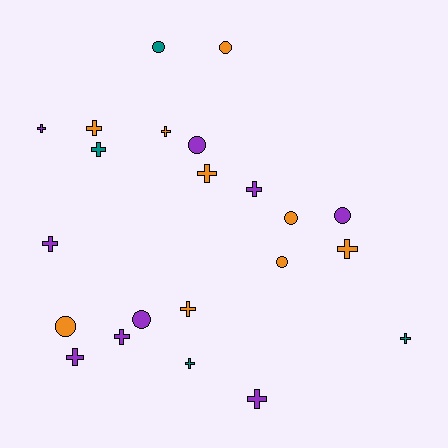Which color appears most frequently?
Purple, with 9 objects.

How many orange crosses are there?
There are 5 orange crosses.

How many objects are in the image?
There are 22 objects.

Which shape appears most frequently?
Cross, with 14 objects.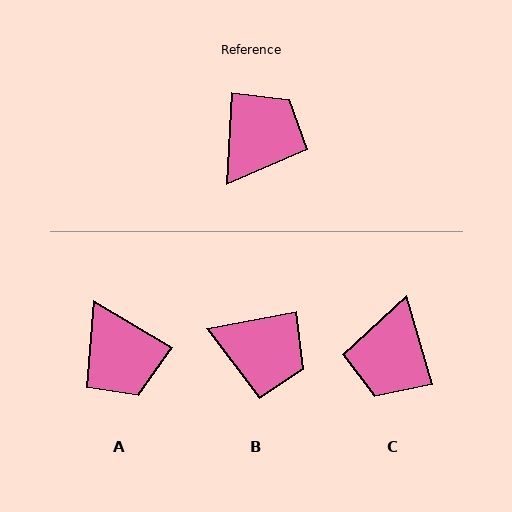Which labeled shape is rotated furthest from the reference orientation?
C, about 161 degrees away.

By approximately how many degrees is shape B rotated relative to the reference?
Approximately 76 degrees clockwise.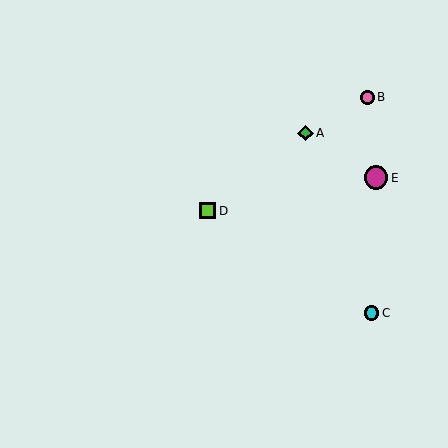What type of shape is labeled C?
Shape C is a cyan circle.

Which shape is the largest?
The magenta circle (labeled E) is the largest.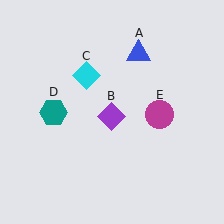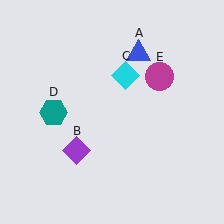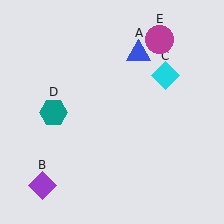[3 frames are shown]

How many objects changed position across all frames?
3 objects changed position: purple diamond (object B), cyan diamond (object C), magenta circle (object E).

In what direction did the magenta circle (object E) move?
The magenta circle (object E) moved up.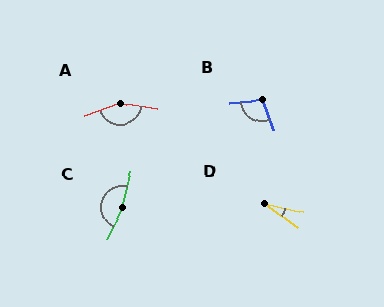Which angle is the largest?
C, at approximately 168 degrees.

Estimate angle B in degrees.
Approximately 105 degrees.